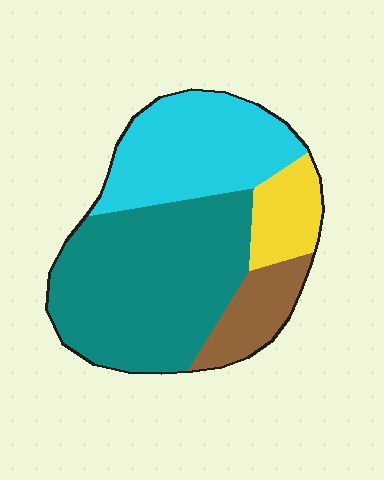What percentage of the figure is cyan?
Cyan covers around 30% of the figure.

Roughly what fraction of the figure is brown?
Brown covers 11% of the figure.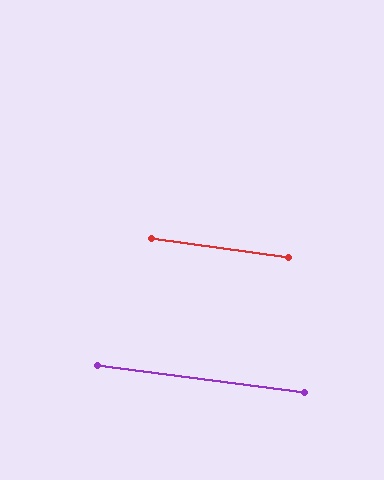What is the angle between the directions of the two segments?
Approximately 0 degrees.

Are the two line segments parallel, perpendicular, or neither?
Parallel — their directions differ by only 0.5°.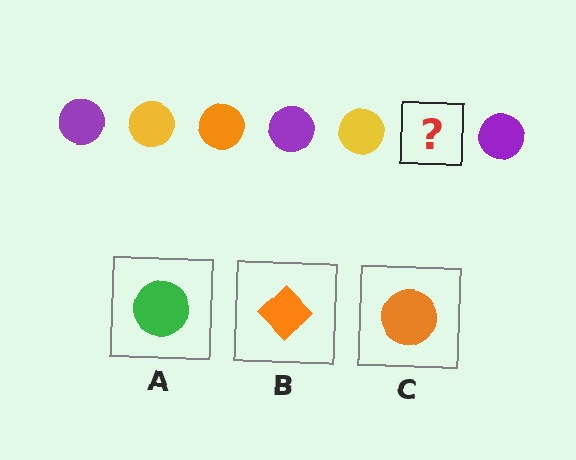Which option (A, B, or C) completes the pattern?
C.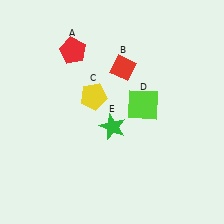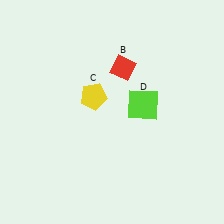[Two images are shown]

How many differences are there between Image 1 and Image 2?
There are 2 differences between the two images.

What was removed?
The green star (E), the red pentagon (A) were removed in Image 2.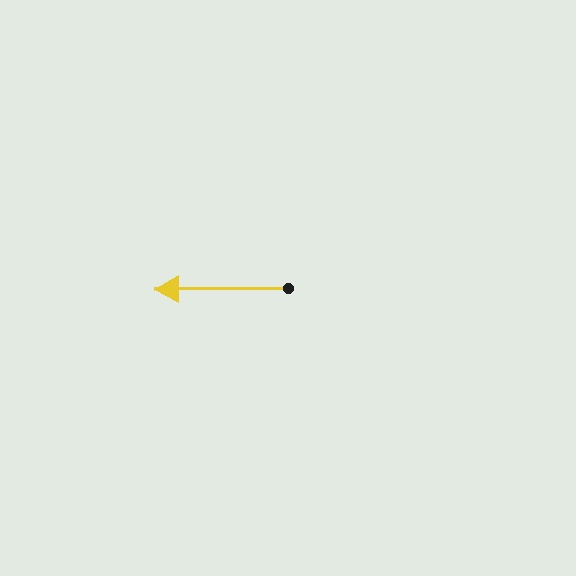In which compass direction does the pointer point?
West.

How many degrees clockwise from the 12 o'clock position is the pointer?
Approximately 269 degrees.